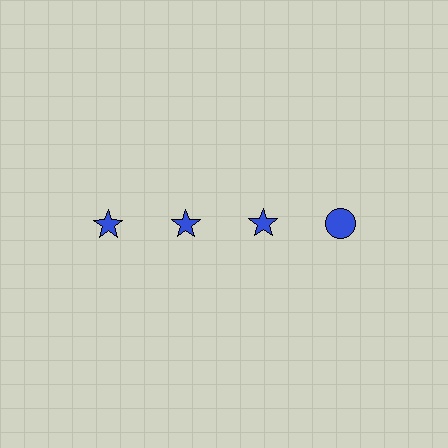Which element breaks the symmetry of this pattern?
The blue circle in the top row, second from right column breaks the symmetry. All other shapes are blue stars.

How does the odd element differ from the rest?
It has a different shape: circle instead of star.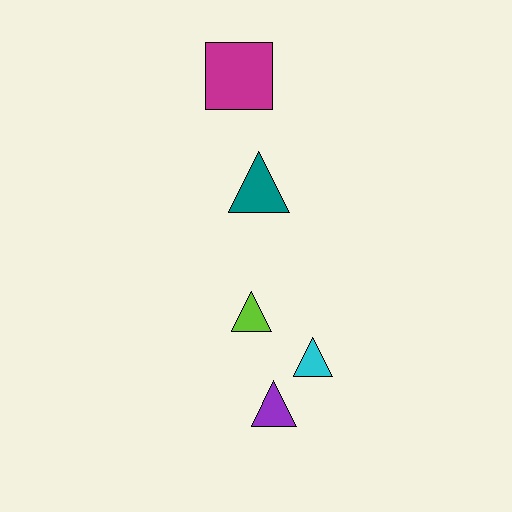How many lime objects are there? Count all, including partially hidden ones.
There is 1 lime object.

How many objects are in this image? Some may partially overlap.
There are 5 objects.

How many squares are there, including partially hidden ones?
There is 1 square.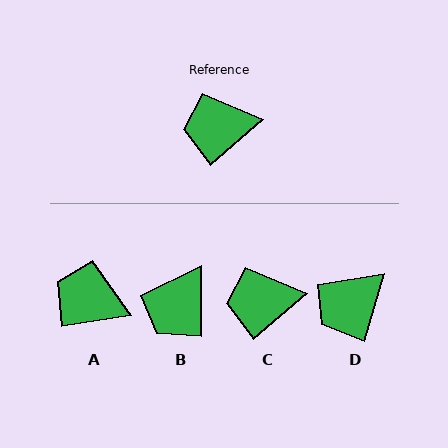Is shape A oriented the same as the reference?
No, it is off by about 31 degrees.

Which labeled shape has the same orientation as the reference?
C.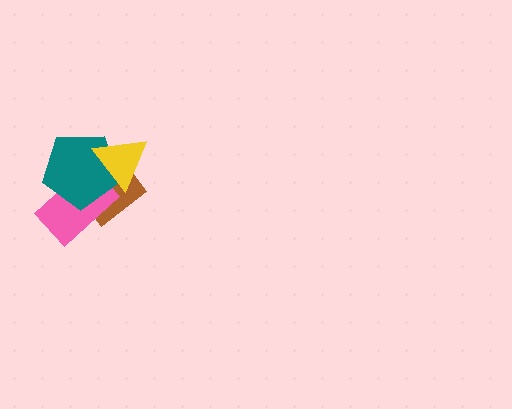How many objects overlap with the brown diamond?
3 objects overlap with the brown diamond.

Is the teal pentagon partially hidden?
Yes, it is partially covered by another shape.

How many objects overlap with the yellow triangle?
2 objects overlap with the yellow triangle.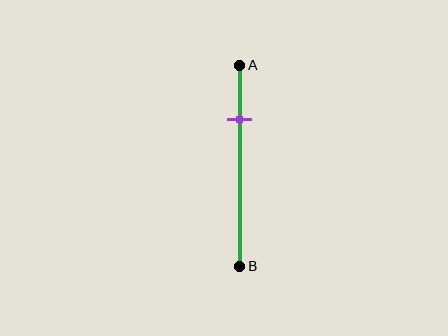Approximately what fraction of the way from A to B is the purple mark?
The purple mark is approximately 25% of the way from A to B.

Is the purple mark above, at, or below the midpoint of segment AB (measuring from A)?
The purple mark is above the midpoint of segment AB.